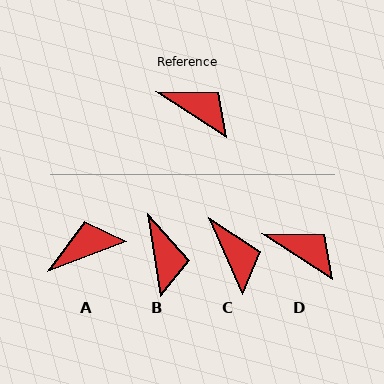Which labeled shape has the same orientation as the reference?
D.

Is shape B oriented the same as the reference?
No, it is off by about 49 degrees.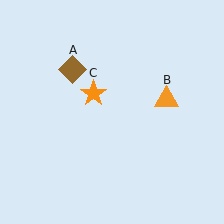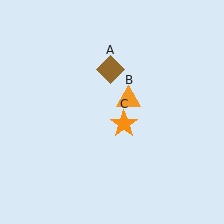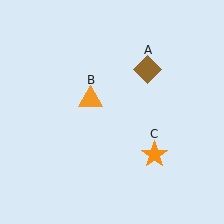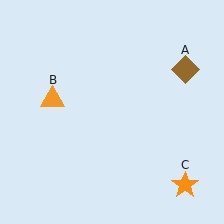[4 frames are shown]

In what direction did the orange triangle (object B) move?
The orange triangle (object B) moved left.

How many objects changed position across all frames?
3 objects changed position: brown diamond (object A), orange triangle (object B), orange star (object C).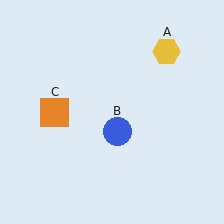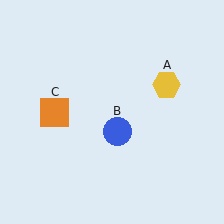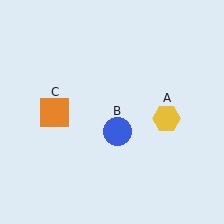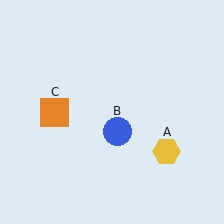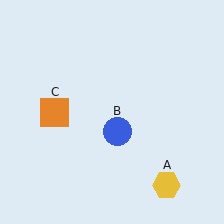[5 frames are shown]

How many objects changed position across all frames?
1 object changed position: yellow hexagon (object A).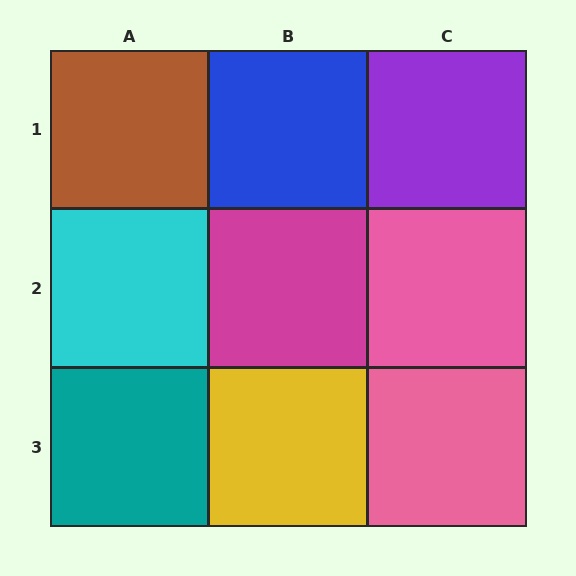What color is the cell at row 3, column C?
Pink.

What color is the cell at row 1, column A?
Brown.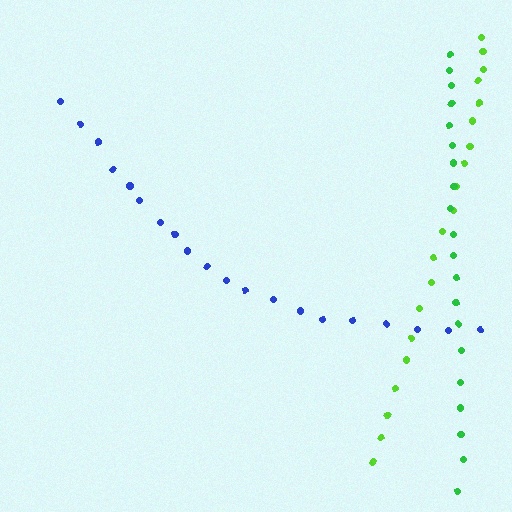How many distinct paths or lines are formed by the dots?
There are 3 distinct paths.